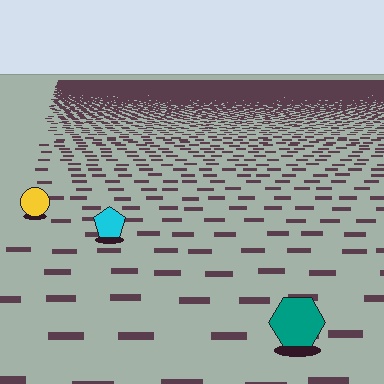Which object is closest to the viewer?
The teal hexagon is closest. The texture marks near it are larger and more spread out.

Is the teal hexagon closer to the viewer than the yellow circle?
Yes. The teal hexagon is closer — you can tell from the texture gradient: the ground texture is coarser near it.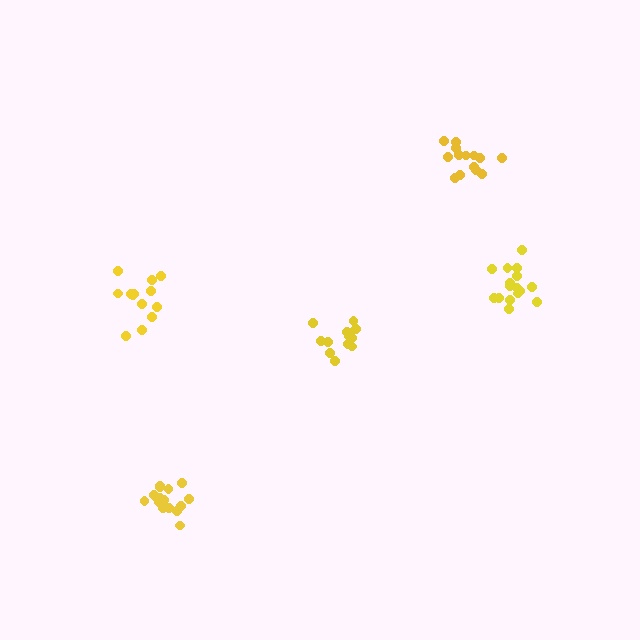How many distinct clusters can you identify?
There are 5 distinct clusters.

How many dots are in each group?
Group 1: 14 dots, Group 2: 13 dots, Group 3: 13 dots, Group 4: 16 dots, Group 5: 16 dots (72 total).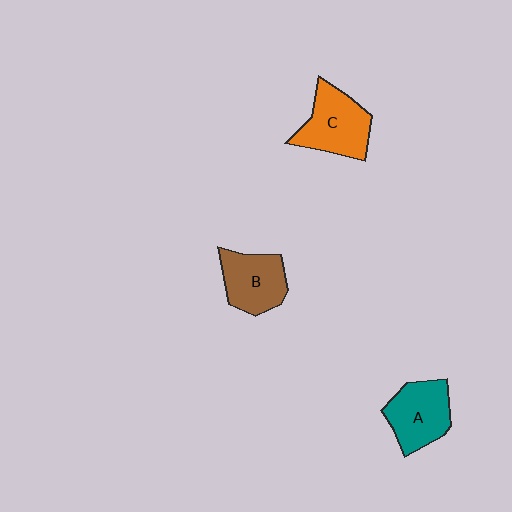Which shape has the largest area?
Shape C (orange).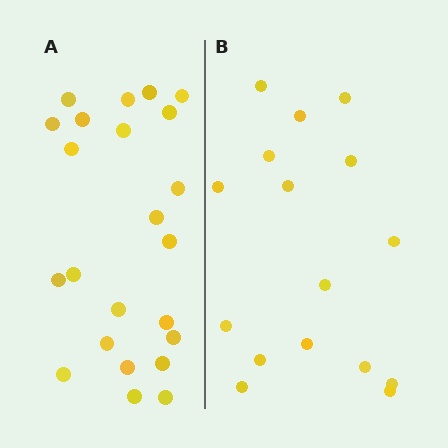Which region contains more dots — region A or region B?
Region A (the left region) has more dots.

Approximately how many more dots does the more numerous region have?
Region A has roughly 8 or so more dots than region B.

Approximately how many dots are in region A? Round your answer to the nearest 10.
About 20 dots. (The exact count is 23, which rounds to 20.)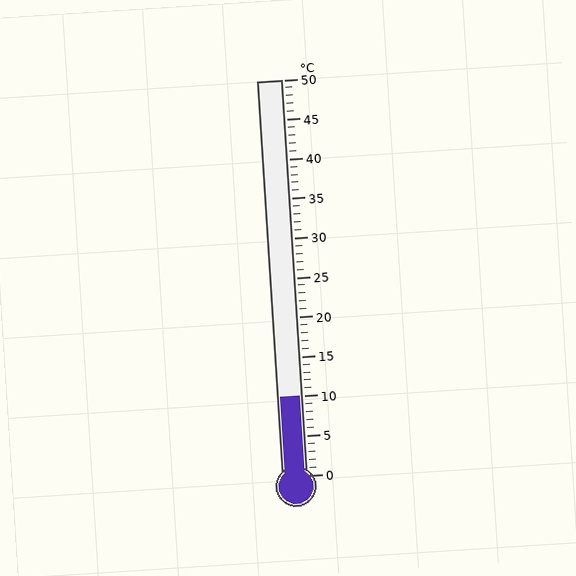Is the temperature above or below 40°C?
The temperature is below 40°C.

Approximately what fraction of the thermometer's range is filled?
The thermometer is filled to approximately 20% of its range.